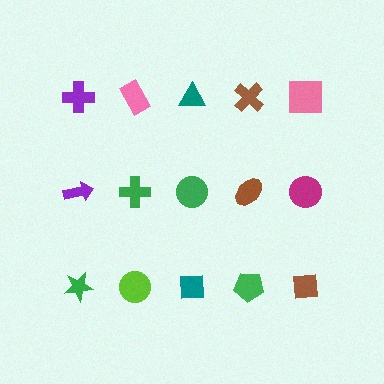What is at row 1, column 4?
A brown cross.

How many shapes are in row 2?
5 shapes.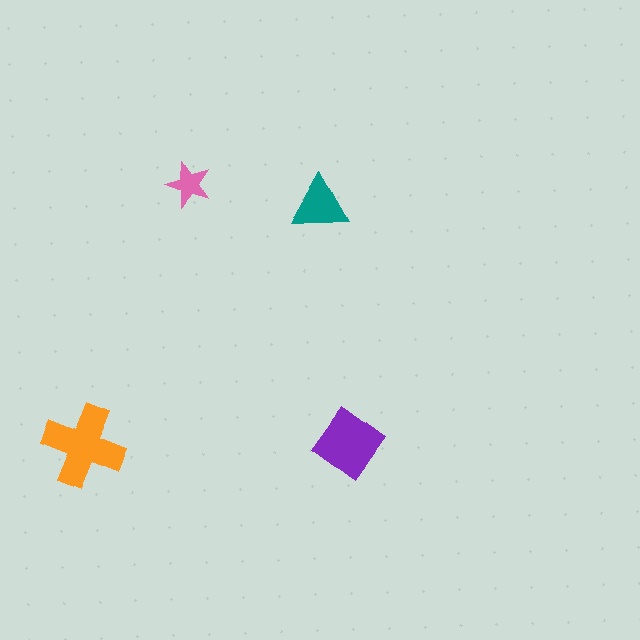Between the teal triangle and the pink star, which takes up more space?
The teal triangle.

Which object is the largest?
The orange cross.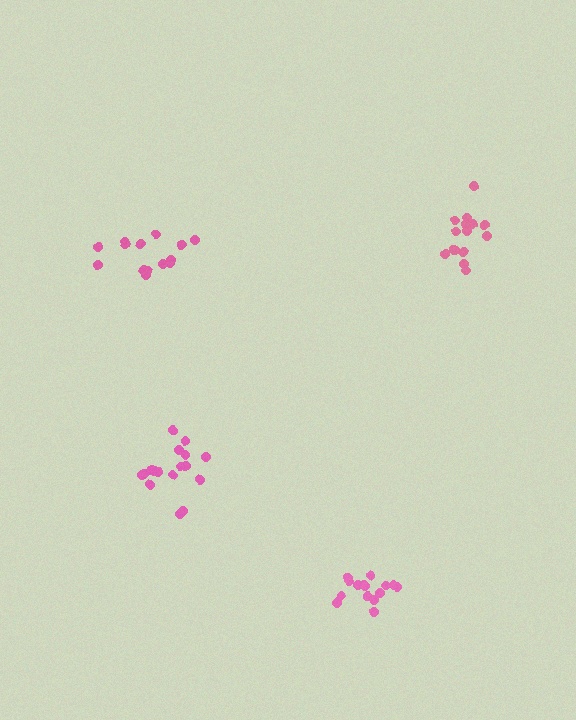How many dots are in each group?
Group 1: 15 dots, Group 2: 17 dots, Group 3: 14 dots, Group 4: 15 dots (61 total).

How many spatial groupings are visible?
There are 4 spatial groupings.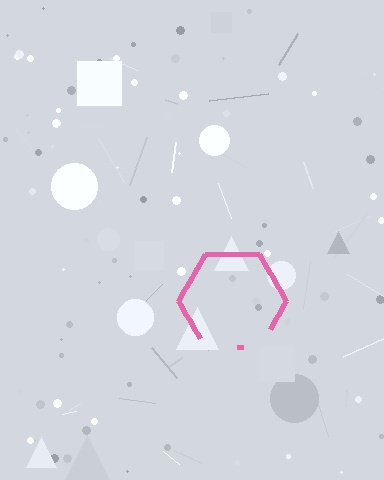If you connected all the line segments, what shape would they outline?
They would outline a hexagon.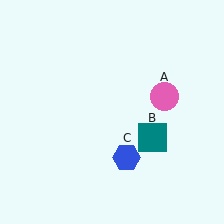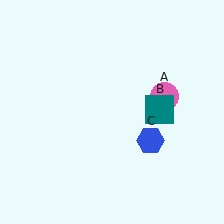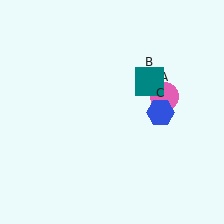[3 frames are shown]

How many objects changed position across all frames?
2 objects changed position: teal square (object B), blue hexagon (object C).